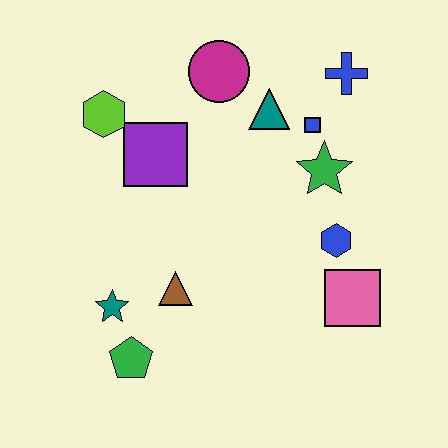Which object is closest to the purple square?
The lime hexagon is closest to the purple square.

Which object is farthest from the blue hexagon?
The lime hexagon is farthest from the blue hexagon.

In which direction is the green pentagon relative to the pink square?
The green pentagon is to the left of the pink square.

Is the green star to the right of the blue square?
Yes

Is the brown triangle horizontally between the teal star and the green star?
Yes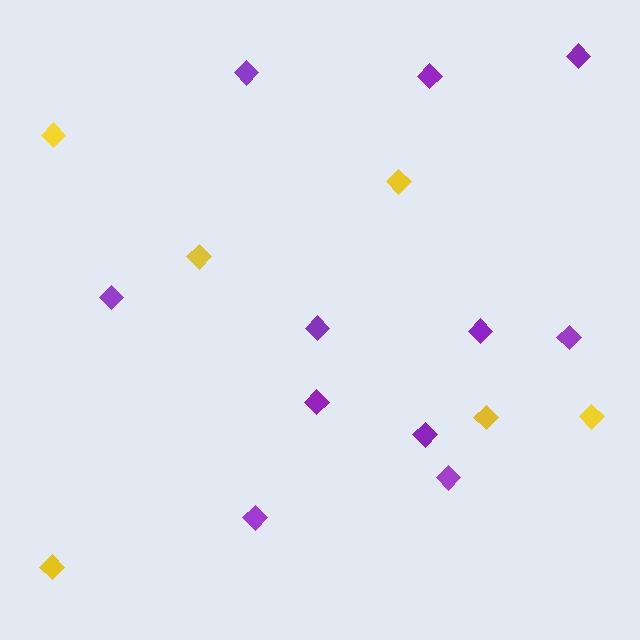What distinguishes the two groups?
There are 2 groups: one group of purple diamonds (11) and one group of yellow diamonds (6).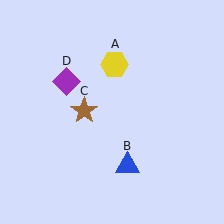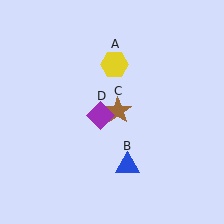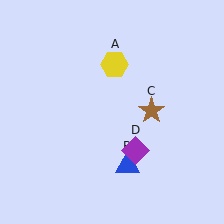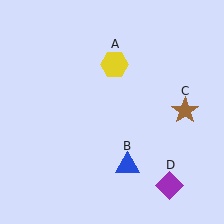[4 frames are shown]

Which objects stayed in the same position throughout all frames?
Yellow hexagon (object A) and blue triangle (object B) remained stationary.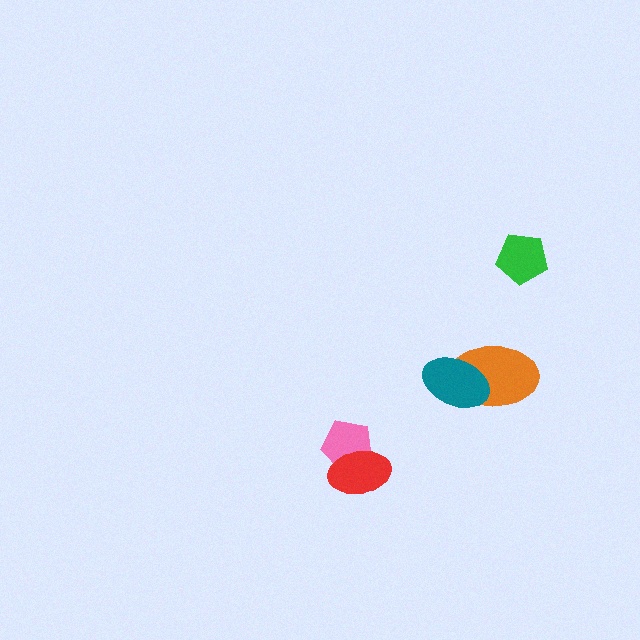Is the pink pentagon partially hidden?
Yes, it is partially covered by another shape.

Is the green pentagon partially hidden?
No, no other shape covers it.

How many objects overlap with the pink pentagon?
1 object overlaps with the pink pentagon.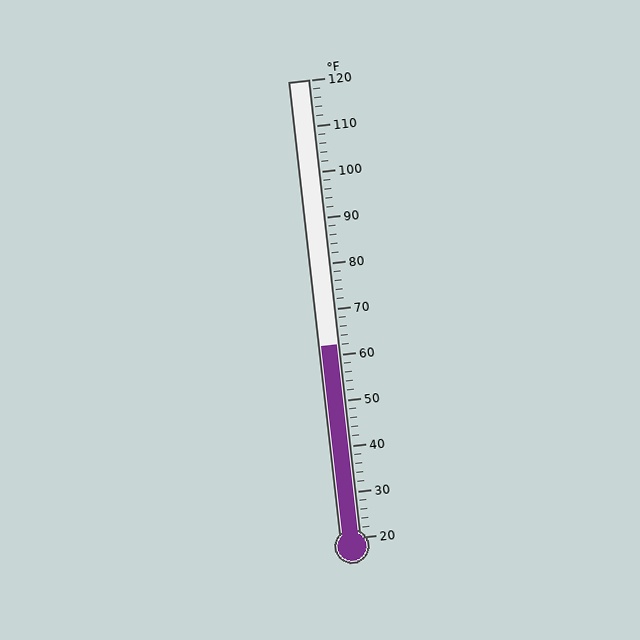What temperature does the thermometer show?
The thermometer shows approximately 62°F.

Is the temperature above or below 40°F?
The temperature is above 40°F.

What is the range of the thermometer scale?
The thermometer scale ranges from 20°F to 120°F.